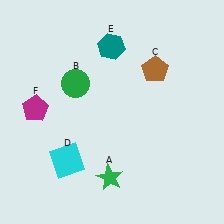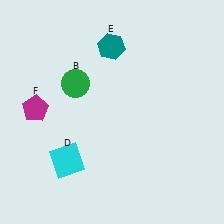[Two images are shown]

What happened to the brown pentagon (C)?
The brown pentagon (C) was removed in Image 2. It was in the top-right area of Image 1.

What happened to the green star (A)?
The green star (A) was removed in Image 2. It was in the bottom-left area of Image 1.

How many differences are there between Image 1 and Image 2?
There are 2 differences between the two images.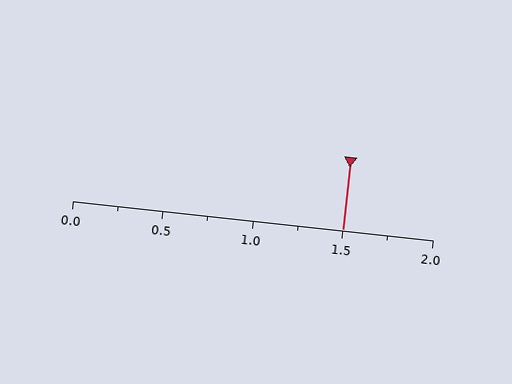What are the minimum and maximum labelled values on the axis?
The axis runs from 0.0 to 2.0.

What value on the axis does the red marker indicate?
The marker indicates approximately 1.5.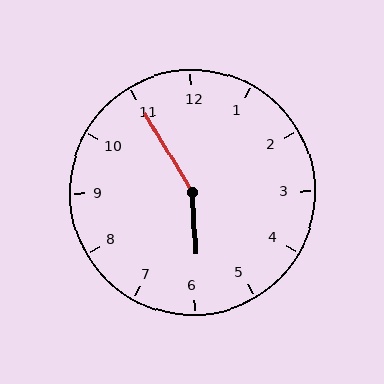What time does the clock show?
5:55.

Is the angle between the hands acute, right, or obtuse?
It is obtuse.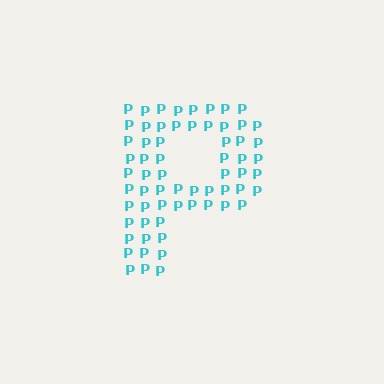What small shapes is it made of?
It is made of small letter P's.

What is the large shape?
The large shape is the letter P.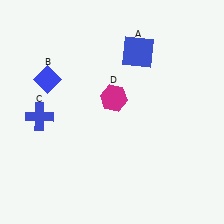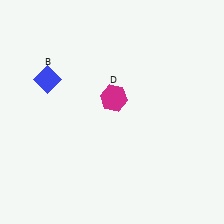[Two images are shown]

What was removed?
The blue square (A), the blue cross (C) were removed in Image 2.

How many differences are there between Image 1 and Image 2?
There are 2 differences between the two images.